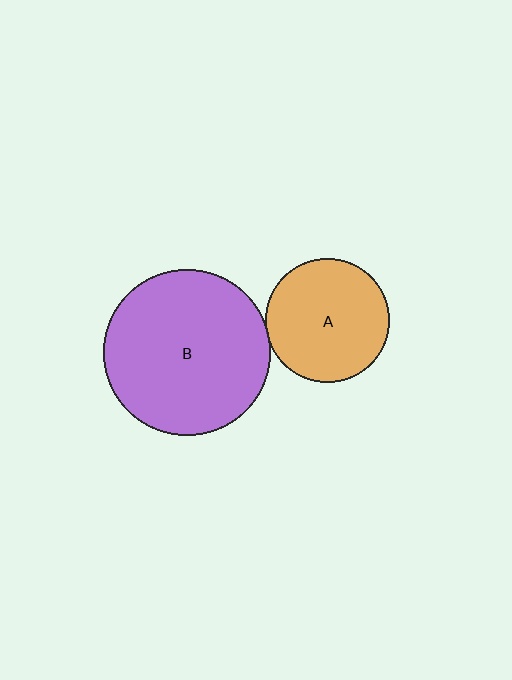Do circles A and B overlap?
Yes.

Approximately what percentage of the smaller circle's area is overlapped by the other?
Approximately 5%.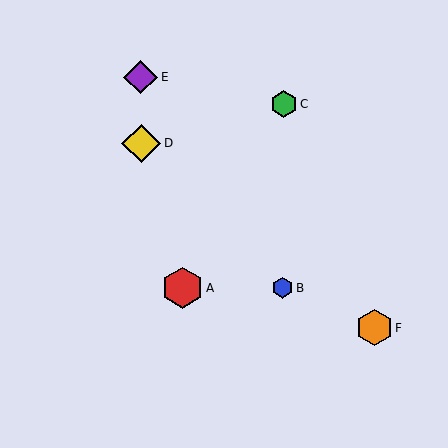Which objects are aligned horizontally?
Objects A, B are aligned horizontally.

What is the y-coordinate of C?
Object C is at y≈104.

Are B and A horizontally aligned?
Yes, both are at y≈288.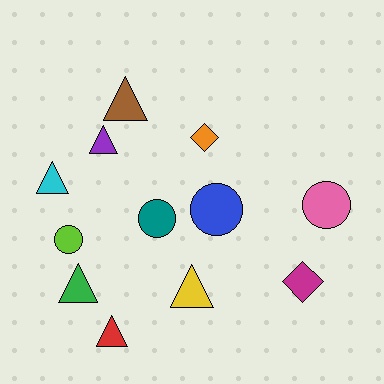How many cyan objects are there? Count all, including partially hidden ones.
There is 1 cyan object.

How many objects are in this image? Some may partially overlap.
There are 12 objects.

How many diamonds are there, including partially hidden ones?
There are 2 diamonds.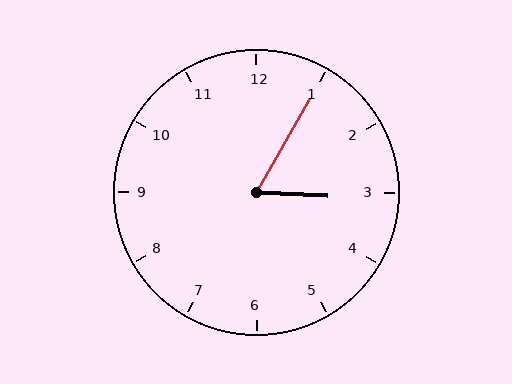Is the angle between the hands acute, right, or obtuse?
It is acute.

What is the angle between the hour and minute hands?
Approximately 62 degrees.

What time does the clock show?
3:05.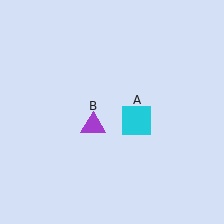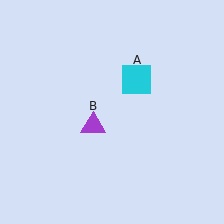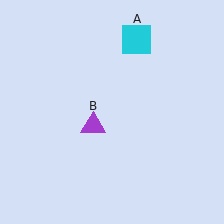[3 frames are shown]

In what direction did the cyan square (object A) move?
The cyan square (object A) moved up.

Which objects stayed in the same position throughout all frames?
Purple triangle (object B) remained stationary.